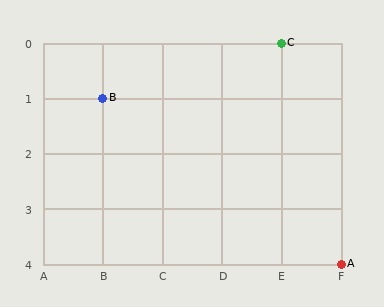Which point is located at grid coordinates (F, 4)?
Point A is at (F, 4).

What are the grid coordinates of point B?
Point B is at grid coordinates (B, 1).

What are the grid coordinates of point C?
Point C is at grid coordinates (E, 0).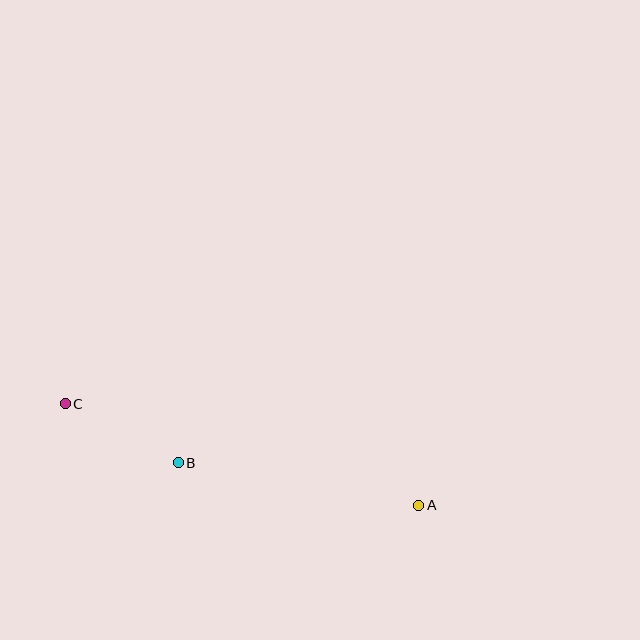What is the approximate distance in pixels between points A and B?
The distance between A and B is approximately 244 pixels.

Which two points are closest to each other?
Points B and C are closest to each other.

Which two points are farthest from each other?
Points A and C are farthest from each other.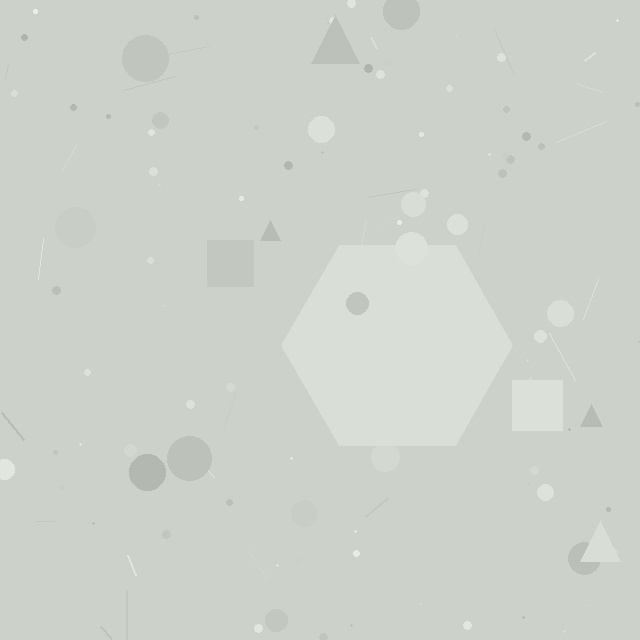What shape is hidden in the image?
A hexagon is hidden in the image.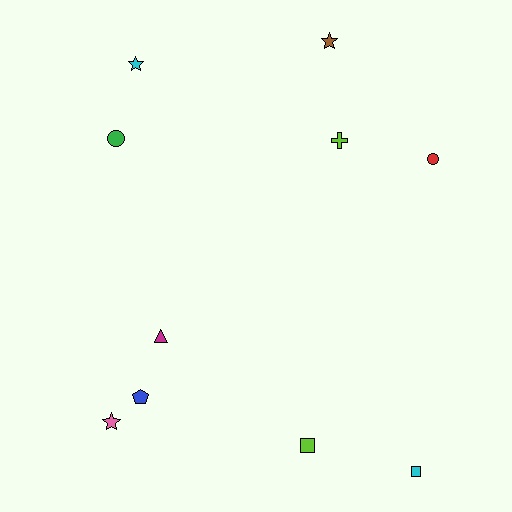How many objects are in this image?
There are 10 objects.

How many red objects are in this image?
There is 1 red object.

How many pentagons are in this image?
There is 1 pentagon.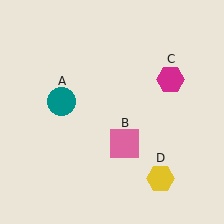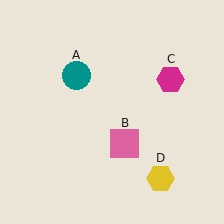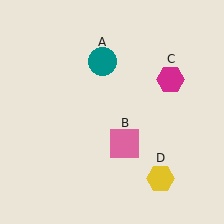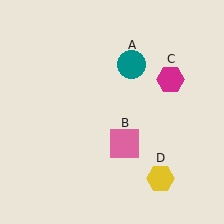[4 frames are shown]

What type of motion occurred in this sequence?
The teal circle (object A) rotated clockwise around the center of the scene.